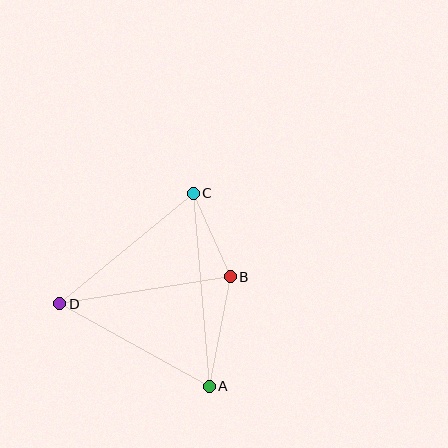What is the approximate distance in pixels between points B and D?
The distance between B and D is approximately 173 pixels.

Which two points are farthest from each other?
Points A and C are farthest from each other.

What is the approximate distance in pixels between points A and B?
The distance between A and B is approximately 111 pixels.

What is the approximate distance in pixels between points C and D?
The distance between C and D is approximately 173 pixels.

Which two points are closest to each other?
Points B and C are closest to each other.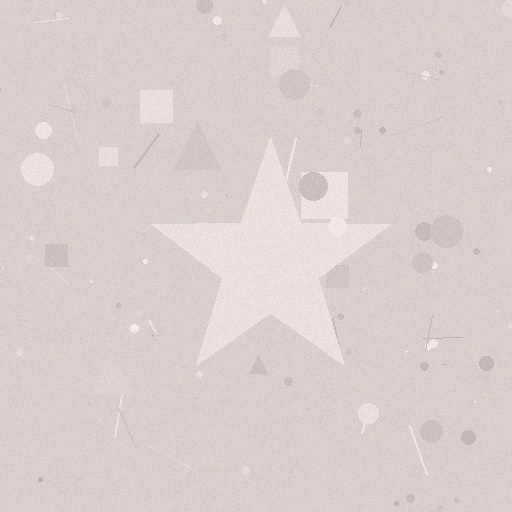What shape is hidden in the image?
A star is hidden in the image.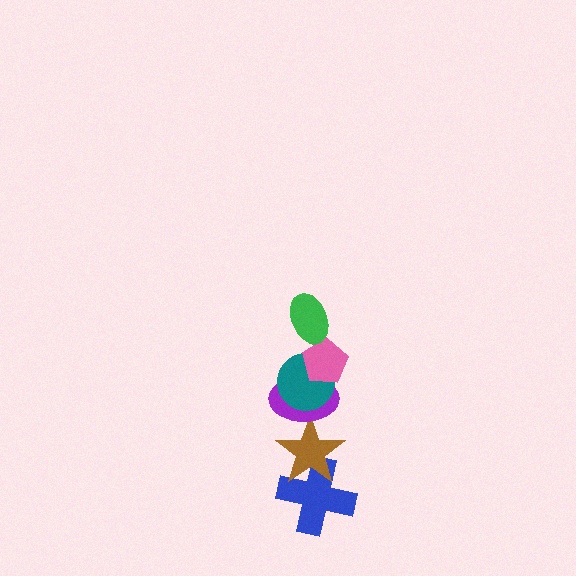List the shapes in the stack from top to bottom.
From top to bottom: the green ellipse, the pink pentagon, the teal circle, the purple ellipse, the brown star, the blue cross.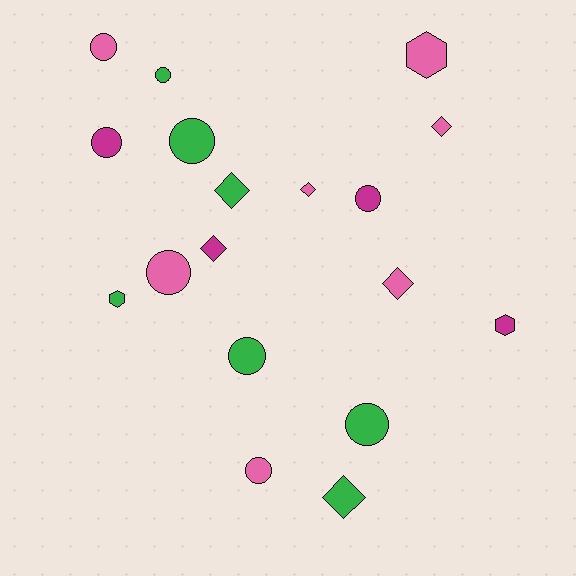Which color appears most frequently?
Pink, with 7 objects.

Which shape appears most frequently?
Circle, with 9 objects.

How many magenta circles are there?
There are 2 magenta circles.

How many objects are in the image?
There are 18 objects.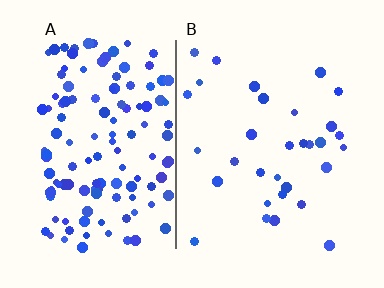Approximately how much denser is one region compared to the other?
Approximately 4.1× — region A over region B.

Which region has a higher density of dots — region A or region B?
A (the left).